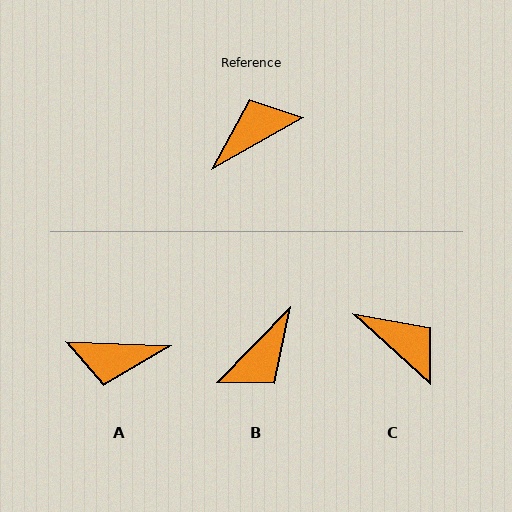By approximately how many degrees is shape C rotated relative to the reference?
Approximately 72 degrees clockwise.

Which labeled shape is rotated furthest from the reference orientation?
B, about 164 degrees away.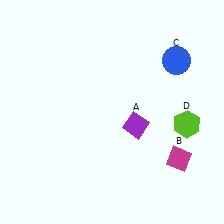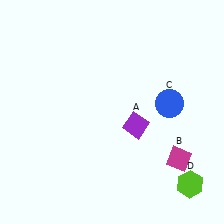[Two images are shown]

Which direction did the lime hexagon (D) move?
The lime hexagon (D) moved down.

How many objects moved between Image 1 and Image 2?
2 objects moved between the two images.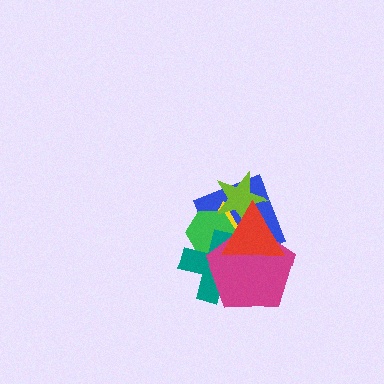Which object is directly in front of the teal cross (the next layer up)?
The magenta pentagon is directly in front of the teal cross.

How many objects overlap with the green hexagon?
6 objects overlap with the green hexagon.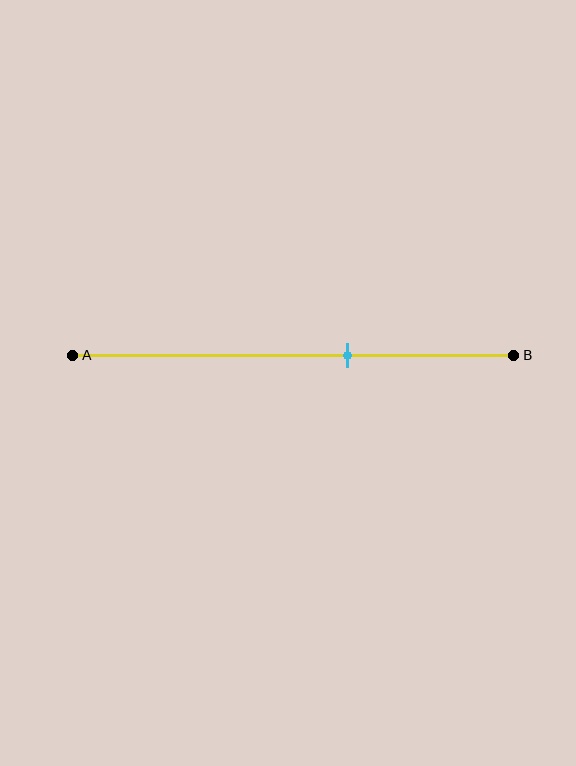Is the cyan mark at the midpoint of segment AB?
No, the mark is at about 60% from A, not at the 50% midpoint.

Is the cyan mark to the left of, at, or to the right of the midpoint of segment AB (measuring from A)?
The cyan mark is to the right of the midpoint of segment AB.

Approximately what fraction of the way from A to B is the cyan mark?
The cyan mark is approximately 60% of the way from A to B.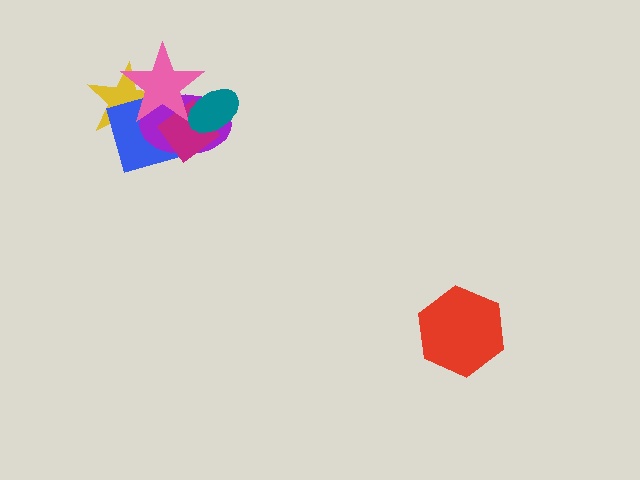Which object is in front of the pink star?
The teal ellipse is in front of the pink star.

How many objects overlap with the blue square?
4 objects overlap with the blue square.